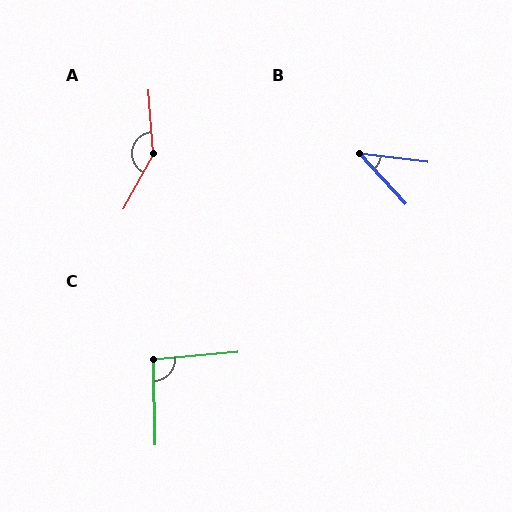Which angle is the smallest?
B, at approximately 40 degrees.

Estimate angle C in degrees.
Approximately 94 degrees.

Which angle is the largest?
A, at approximately 147 degrees.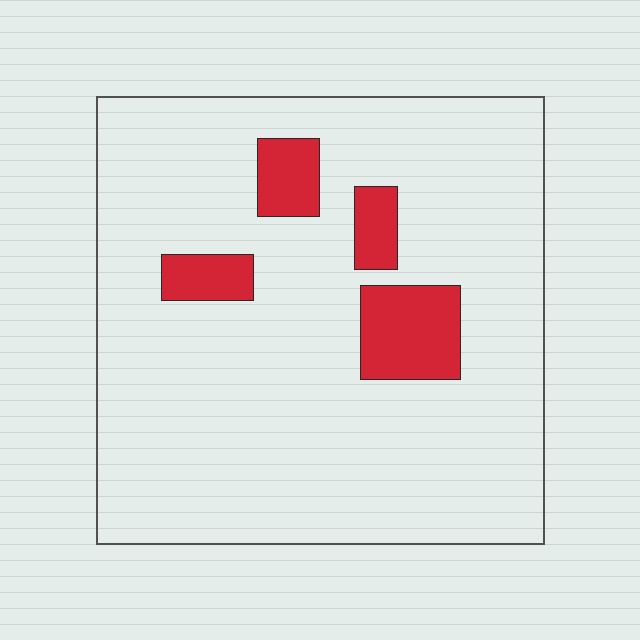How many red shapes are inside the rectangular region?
4.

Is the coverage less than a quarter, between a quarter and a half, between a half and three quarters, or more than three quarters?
Less than a quarter.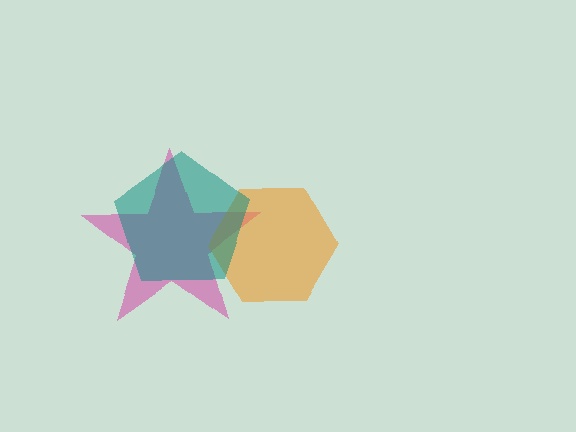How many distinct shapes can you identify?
There are 3 distinct shapes: a magenta star, an orange hexagon, a teal pentagon.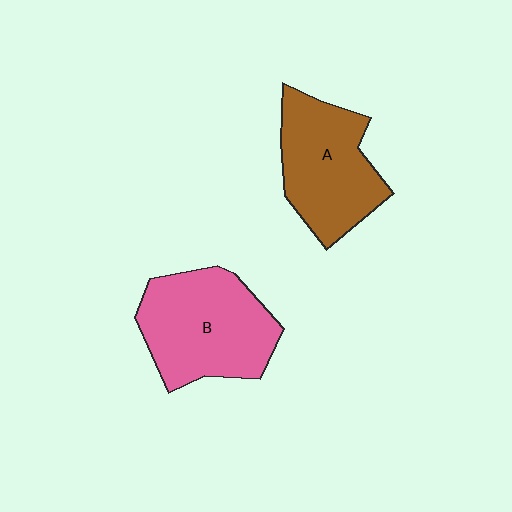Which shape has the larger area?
Shape B (pink).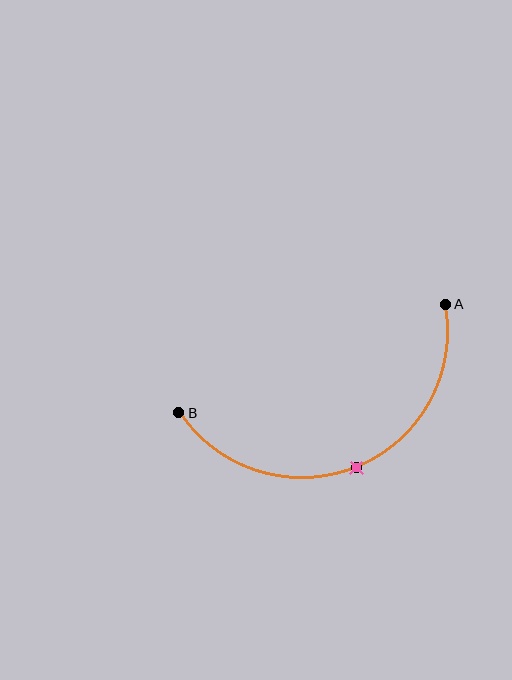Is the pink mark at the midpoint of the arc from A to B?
Yes. The pink mark lies on the arc at equal arc-length from both A and B — it is the arc midpoint.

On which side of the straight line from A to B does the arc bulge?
The arc bulges below the straight line connecting A and B.